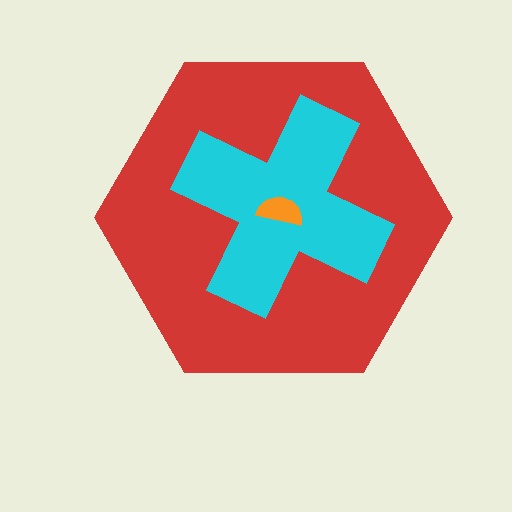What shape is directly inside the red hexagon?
The cyan cross.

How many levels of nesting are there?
3.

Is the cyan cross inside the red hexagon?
Yes.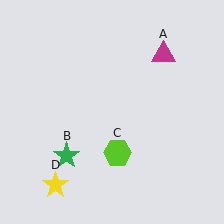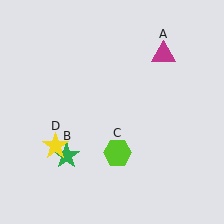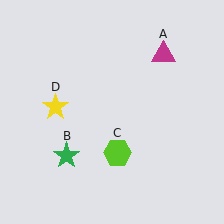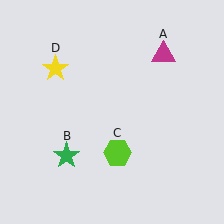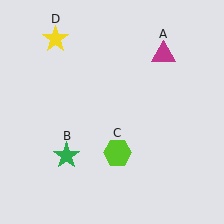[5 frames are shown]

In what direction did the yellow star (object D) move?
The yellow star (object D) moved up.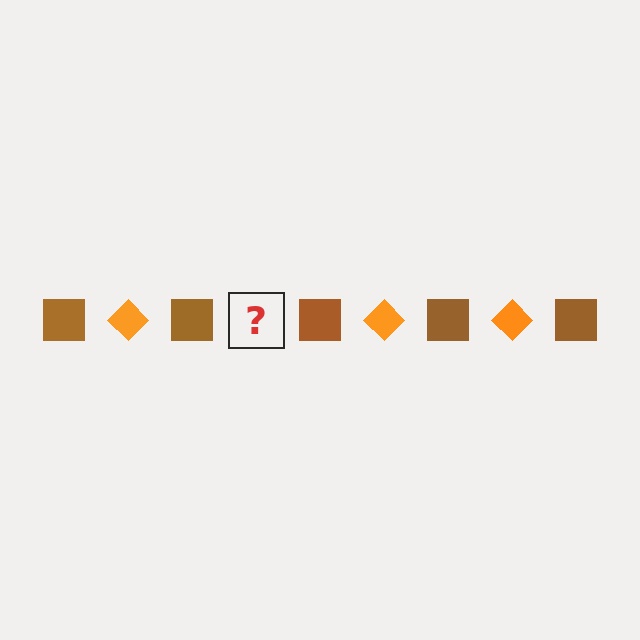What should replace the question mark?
The question mark should be replaced with an orange diamond.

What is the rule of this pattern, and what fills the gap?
The rule is that the pattern alternates between brown square and orange diamond. The gap should be filled with an orange diamond.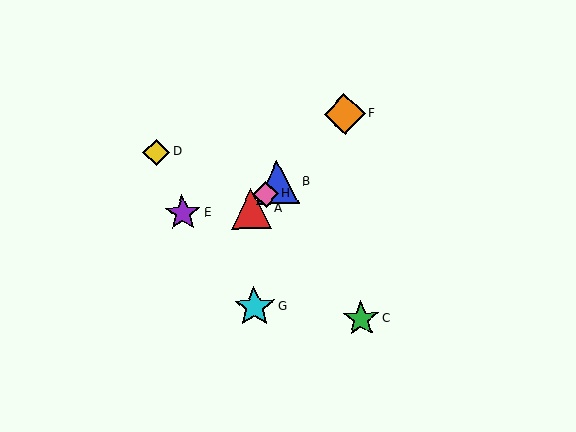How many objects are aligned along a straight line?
4 objects (A, B, F, H) are aligned along a straight line.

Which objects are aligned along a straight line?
Objects A, B, F, H are aligned along a straight line.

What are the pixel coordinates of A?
Object A is at (251, 209).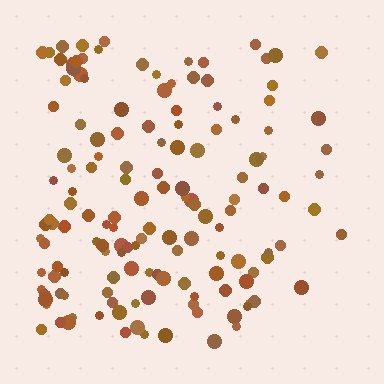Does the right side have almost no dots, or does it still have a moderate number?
Still a moderate number, just noticeably fewer than the left.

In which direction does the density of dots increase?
From right to left, with the left side densest.